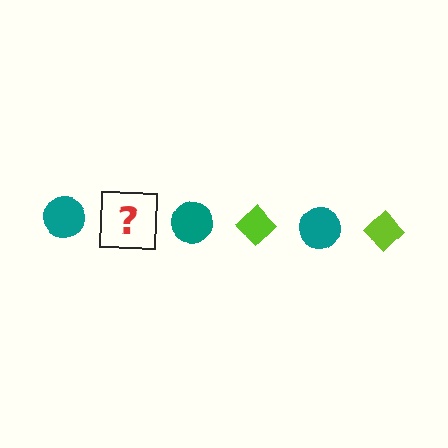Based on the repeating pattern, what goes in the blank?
The blank should be a lime diamond.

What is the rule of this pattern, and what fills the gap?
The rule is that the pattern alternates between teal circle and lime diamond. The gap should be filled with a lime diamond.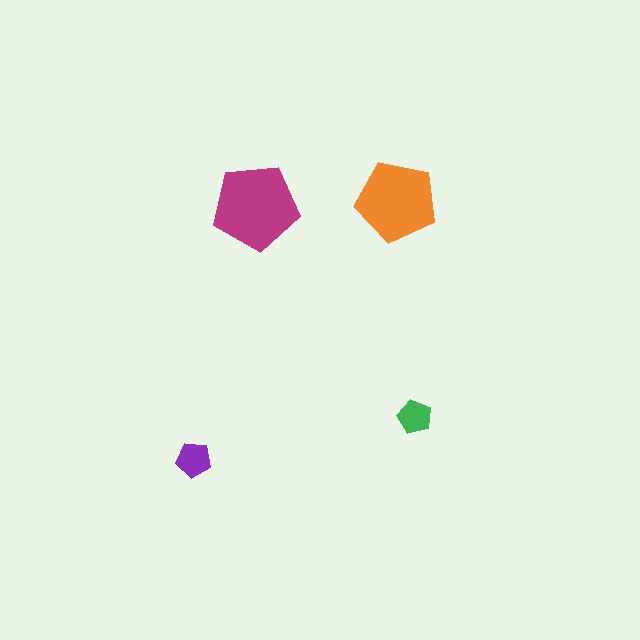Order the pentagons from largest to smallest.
the magenta one, the orange one, the purple one, the green one.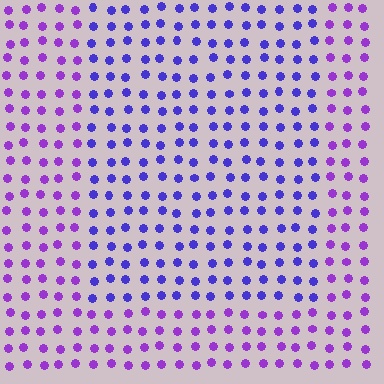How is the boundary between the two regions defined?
The boundary is defined purely by a slight shift in hue (about 33 degrees). Spacing, size, and orientation are identical on both sides.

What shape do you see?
I see a rectangle.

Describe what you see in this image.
The image is filled with small purple elements in a uniform arrangement. A rectangle-shaped region is visible where the elements are tinted to a slightly different hue, forming a subtle color boundary.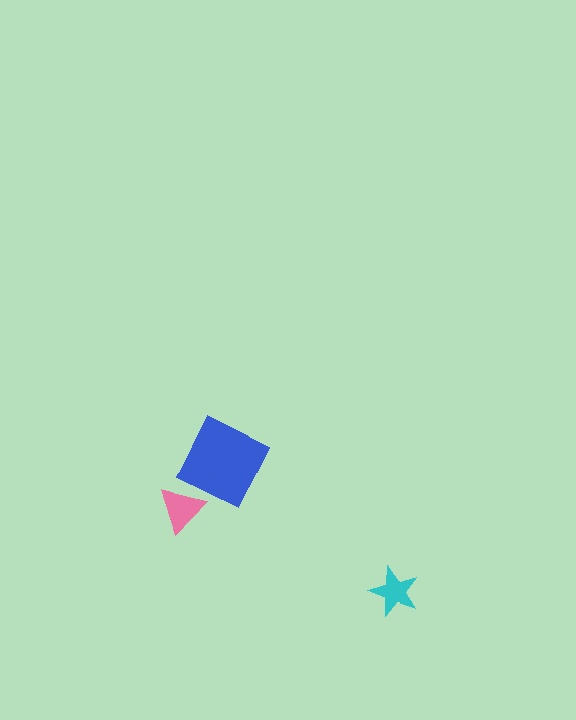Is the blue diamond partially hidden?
Yes, it is partially covered by another shape.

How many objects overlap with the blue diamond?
1 object overlaps with the blue diamond.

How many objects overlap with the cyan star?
0 objects overlap with the cyan star.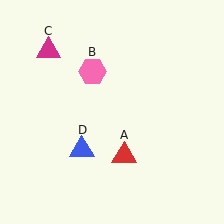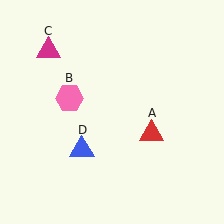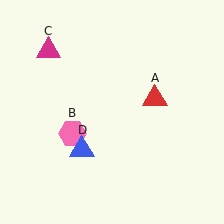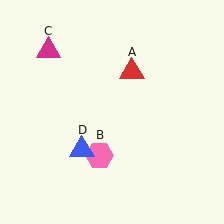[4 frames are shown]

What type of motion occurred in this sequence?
The red triangle (object A), pink hexagon (object B) rotated counterclockwise around the center of the scene.